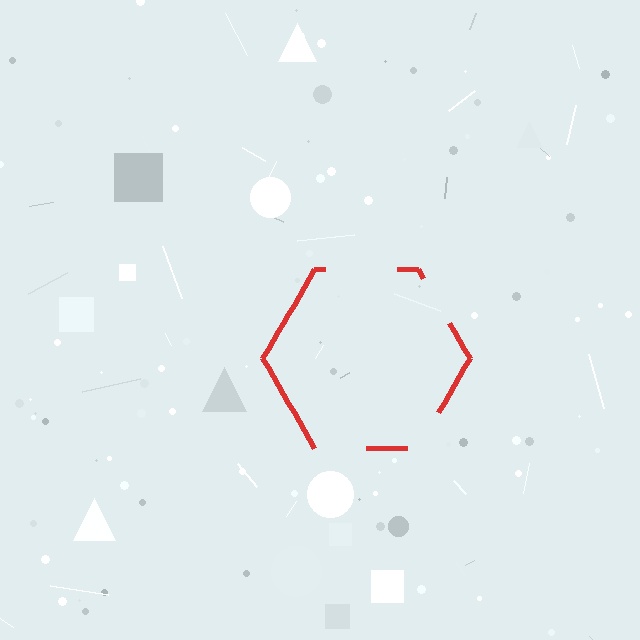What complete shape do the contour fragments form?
The contour fragments form a hexagon.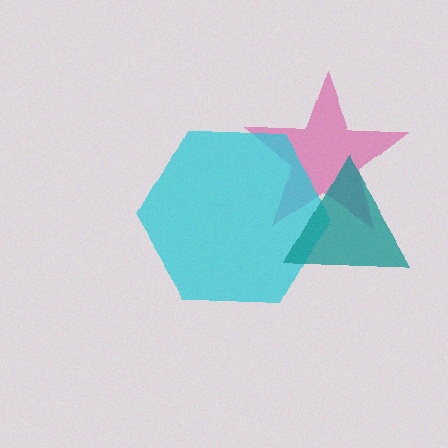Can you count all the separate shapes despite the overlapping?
Yes, there are 3 separate shapes.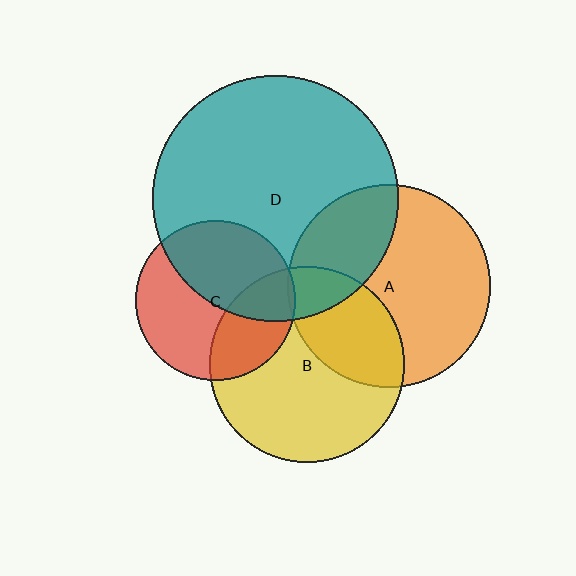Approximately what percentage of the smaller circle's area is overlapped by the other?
Approximately 30%.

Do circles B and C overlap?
Yes.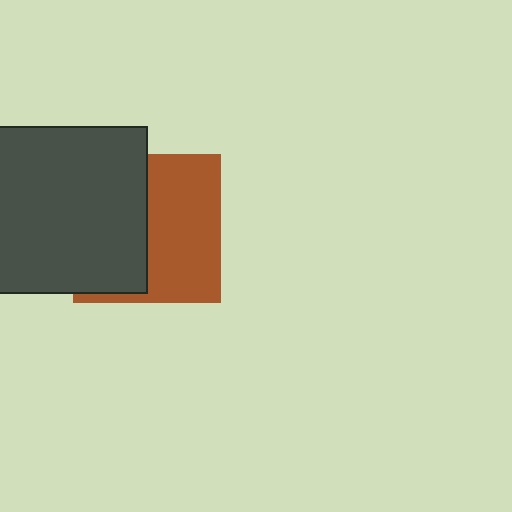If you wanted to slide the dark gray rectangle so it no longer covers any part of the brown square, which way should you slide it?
Slide it left — that is the most direct way to separate the two shapes.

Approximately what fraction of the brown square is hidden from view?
Roughly 47% of the brown square is hidden behind the dark gray rectangle.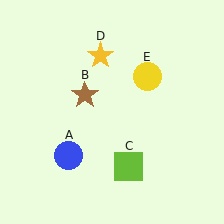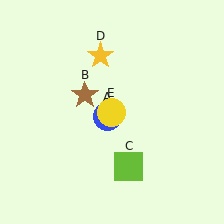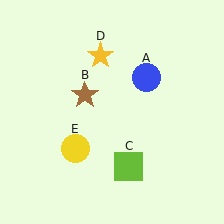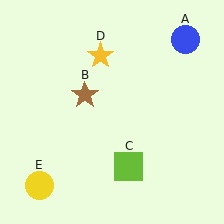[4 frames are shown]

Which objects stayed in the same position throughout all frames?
Brown star (object B) and lime square (object C) and yellow star (object D) remained stationary.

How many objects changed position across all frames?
2 objects changed position: blue circle (object A), yellow circle (object E).